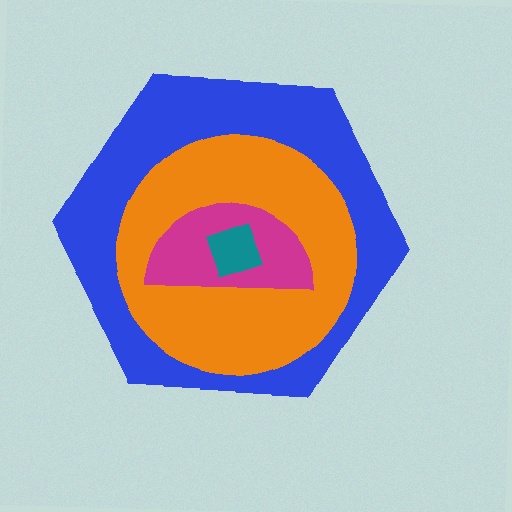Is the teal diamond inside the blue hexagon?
Yes.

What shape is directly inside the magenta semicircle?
The teal diamond.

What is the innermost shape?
The teal diamond.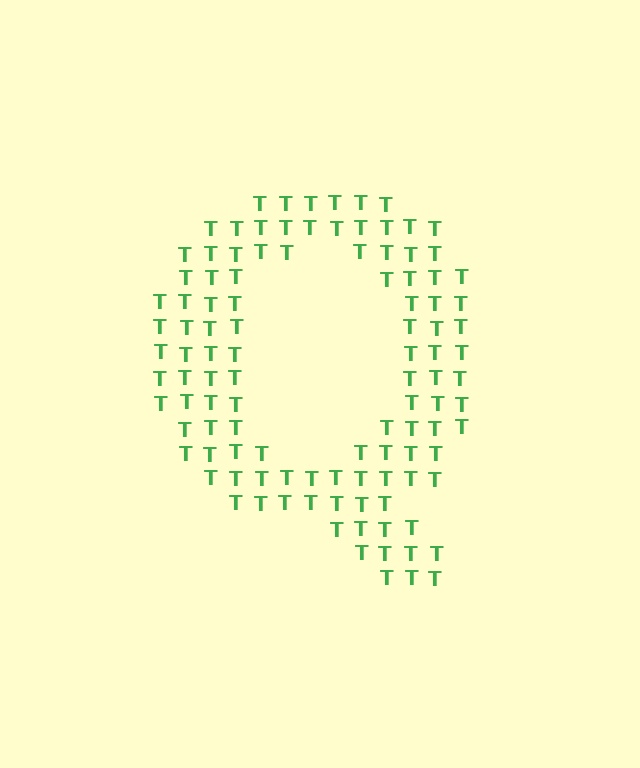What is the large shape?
The large shape is the letter Q.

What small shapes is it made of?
It is made of small letter T's.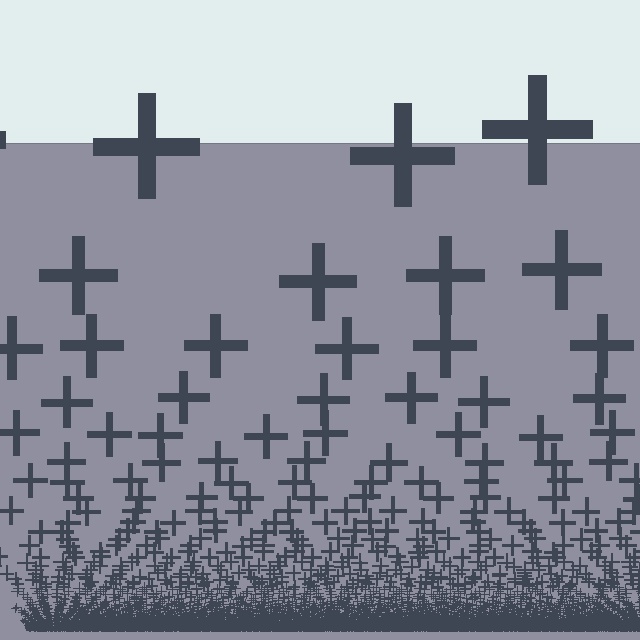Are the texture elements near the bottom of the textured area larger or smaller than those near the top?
Smaller. The gradient is inverted — elements near the bottom are smaller and denser.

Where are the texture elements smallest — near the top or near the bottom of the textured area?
Near the bottom.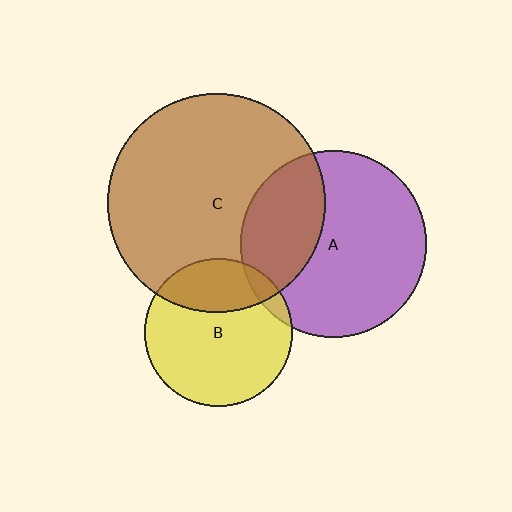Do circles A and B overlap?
Yes.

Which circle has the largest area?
Circle C (brown).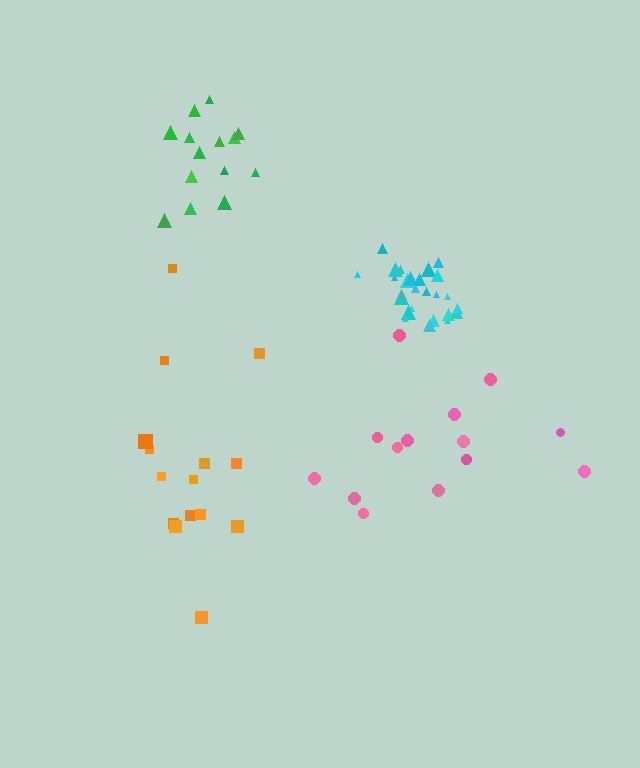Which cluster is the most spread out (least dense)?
Orange.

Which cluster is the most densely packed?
Cyan.